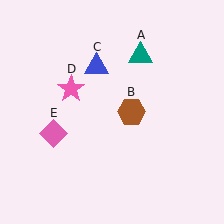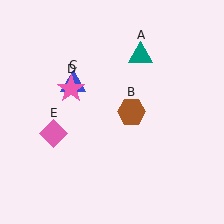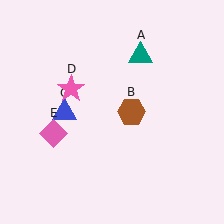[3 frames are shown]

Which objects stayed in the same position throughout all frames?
Teal triangle (object A) and brown hexagon (object B) and pink star (object D) and pink diamond (object E) remained stationary.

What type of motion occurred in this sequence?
The blue triangle (object C) rotated counterclockwise around the center of the scene.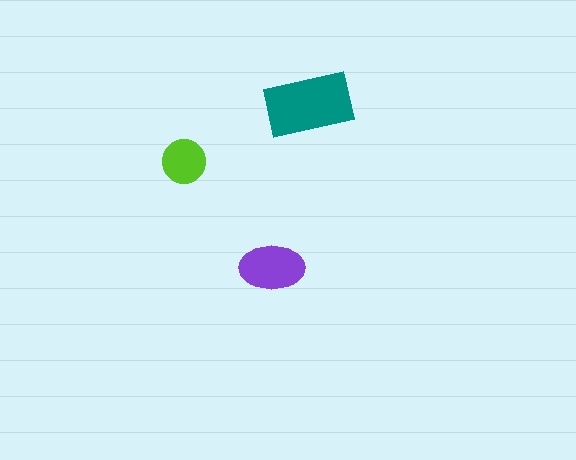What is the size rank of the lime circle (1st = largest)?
3rd.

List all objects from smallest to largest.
The lime circle, the purple ellipse, the teal rectangle.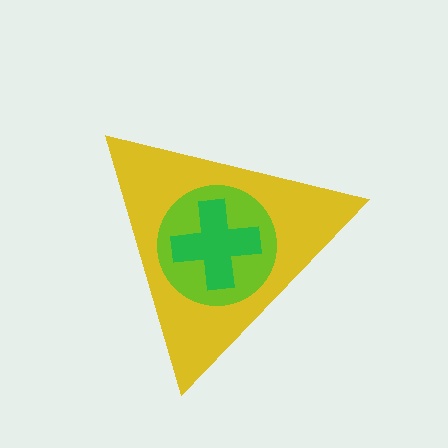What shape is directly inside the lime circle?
The green cross.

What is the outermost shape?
The yellow triangle.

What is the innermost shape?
The green cross.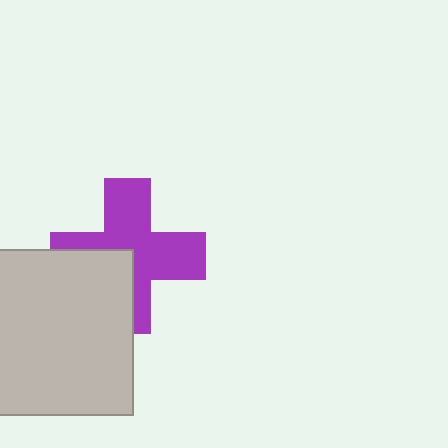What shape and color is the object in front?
The object in front is a light gray square.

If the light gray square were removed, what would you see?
You would see the complete purple cross.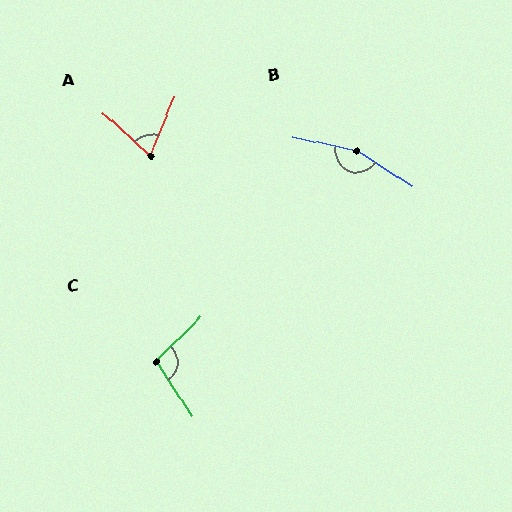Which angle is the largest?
B, at approximately 159 degrees.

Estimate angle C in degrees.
Approximately 101 degrees.